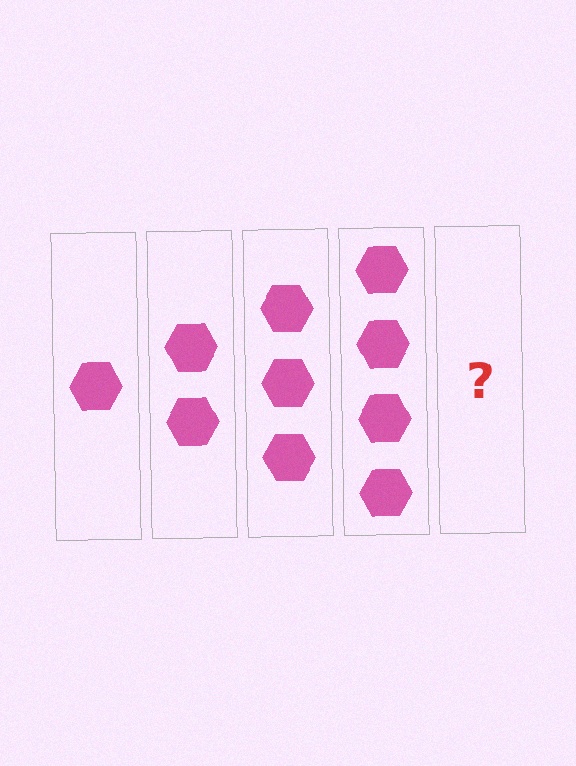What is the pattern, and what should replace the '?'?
The pattern is that each step adds one more hexagon. The '?' should be 5 hexagons.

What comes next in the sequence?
The next element should be 5 hexagons.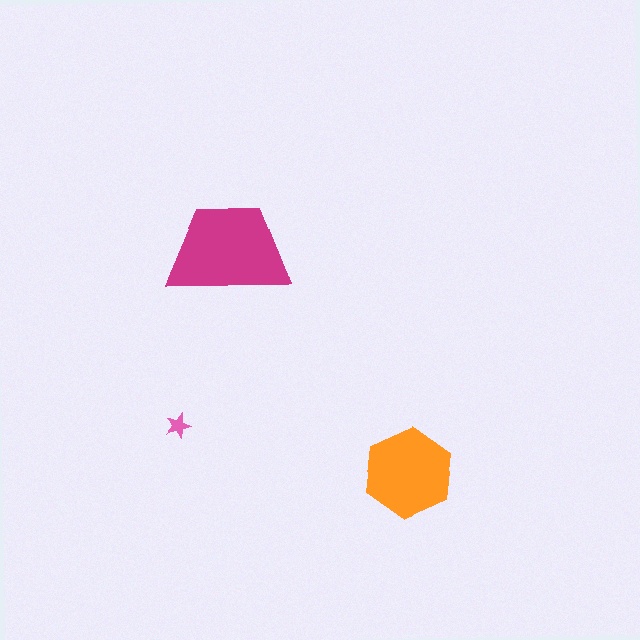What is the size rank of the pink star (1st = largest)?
3rd.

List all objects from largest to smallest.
The magenta trapezoid, the orange hexagon, the pink star.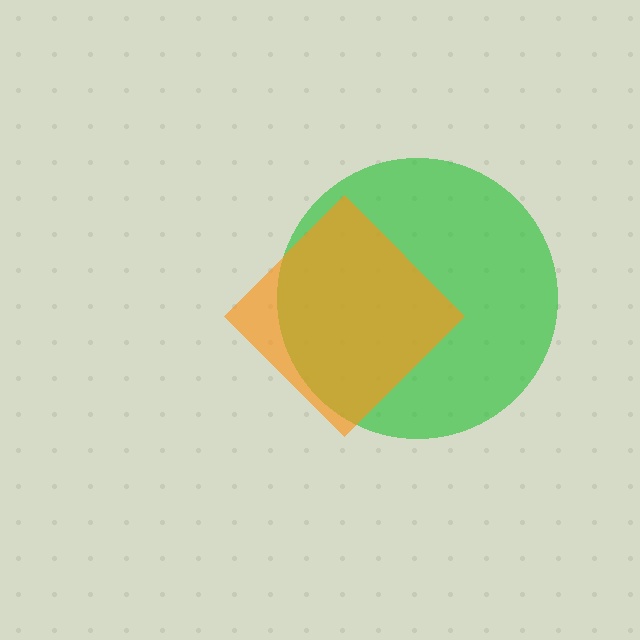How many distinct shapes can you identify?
There are 2 distinct shapes: a green circle, an orange diamond.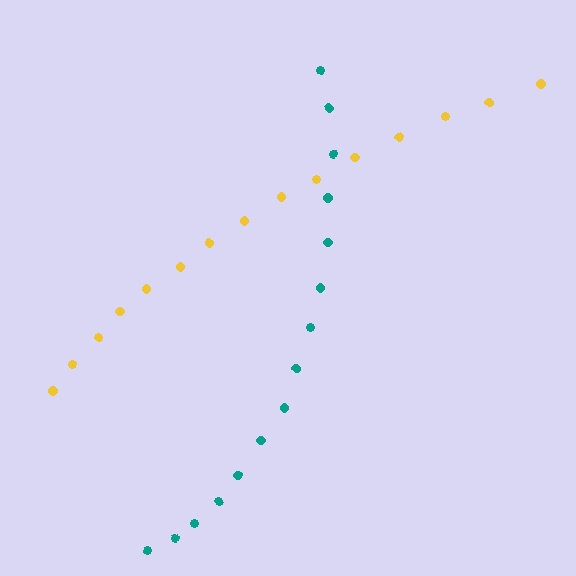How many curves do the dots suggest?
There are 2 distinct paths.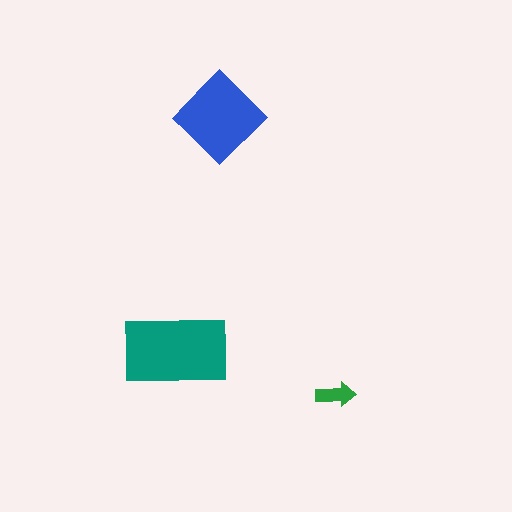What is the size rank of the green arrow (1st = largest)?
3rd.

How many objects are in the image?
There are 3 objects in the image.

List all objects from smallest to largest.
The green arrow, the blue diamond, the teal rectangle.